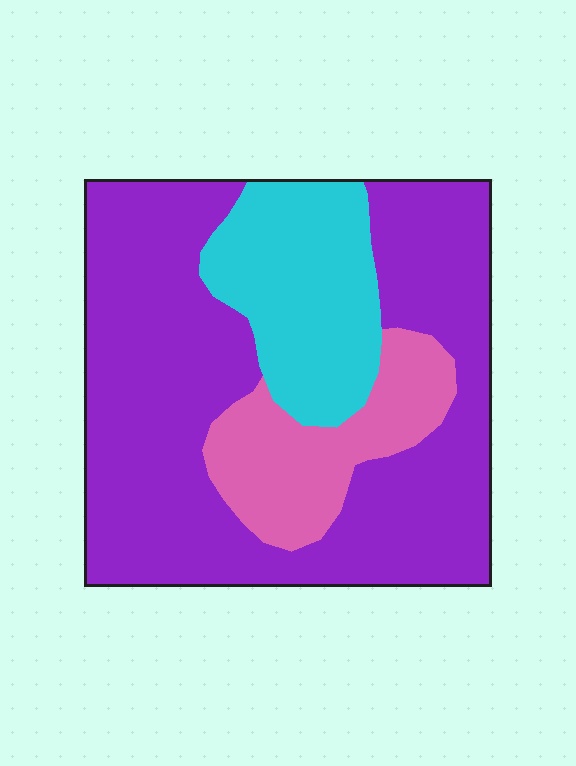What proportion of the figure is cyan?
Cyan takes up about one fifth (1/5) of the figure.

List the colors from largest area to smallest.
From largest to smallest: purple, cyan, pink.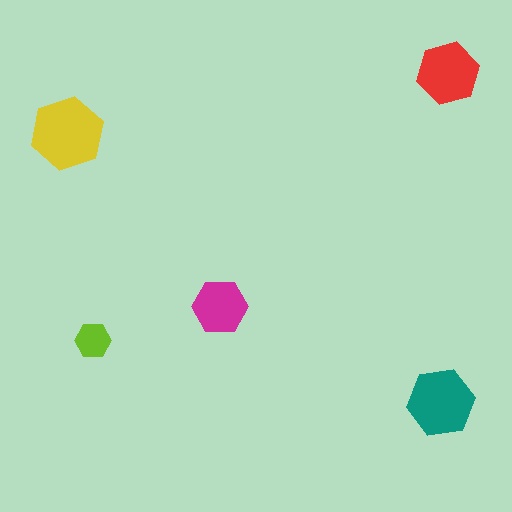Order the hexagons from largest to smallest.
the yellow one, the teal one, the red one, the magenta one, the lime one.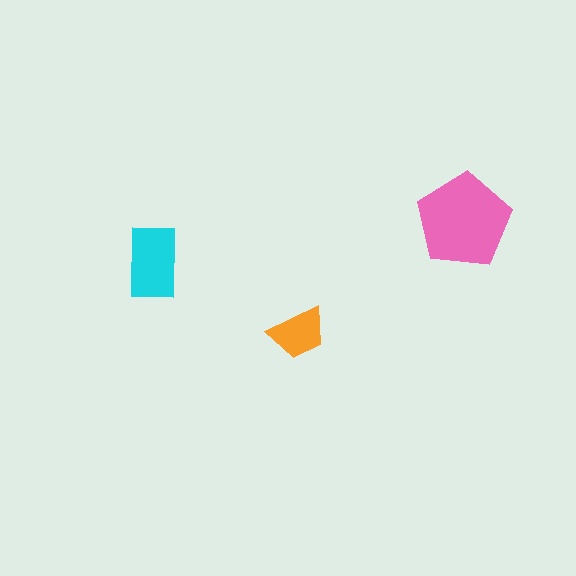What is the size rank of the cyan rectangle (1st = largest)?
2nd.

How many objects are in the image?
There are 3 objects in the image.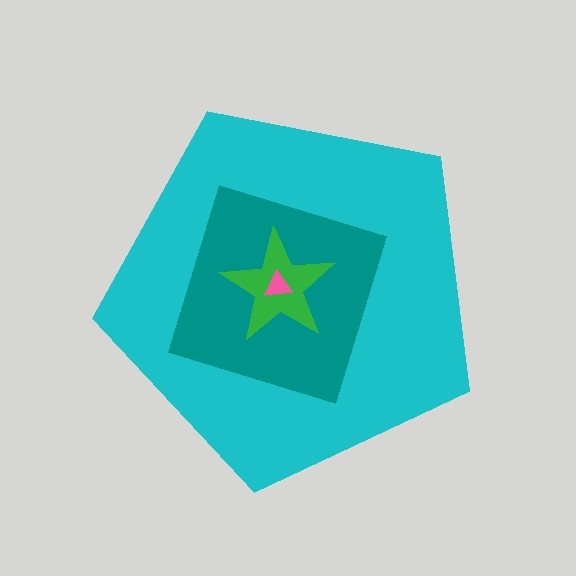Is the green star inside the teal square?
Yes.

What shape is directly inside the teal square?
The green star.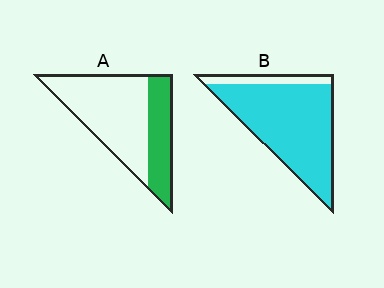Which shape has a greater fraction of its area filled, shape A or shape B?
Shape B.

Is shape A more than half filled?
No.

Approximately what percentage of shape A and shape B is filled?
A is approximately 30% and B is approximately 85%.